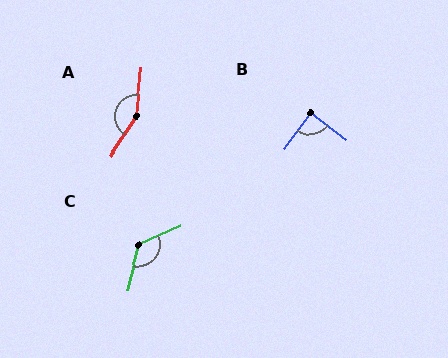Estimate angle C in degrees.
Approximately 128 degrees.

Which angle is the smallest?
B, at approximately 89 degrees.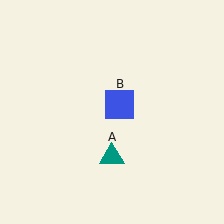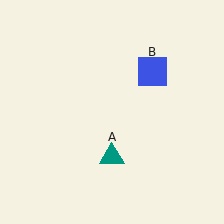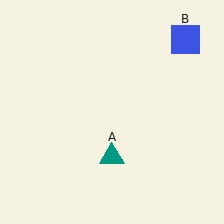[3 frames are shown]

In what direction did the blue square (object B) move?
The blue square (object B) moved up and to the right.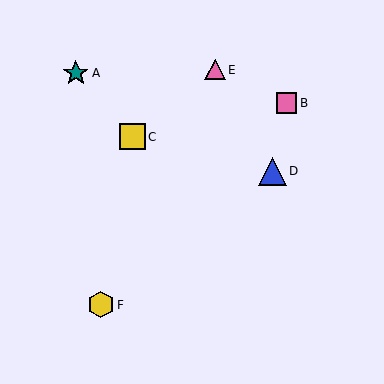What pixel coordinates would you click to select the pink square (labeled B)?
Click at (286, 103) to select the pink square B.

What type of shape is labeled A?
Shape A is a teal star.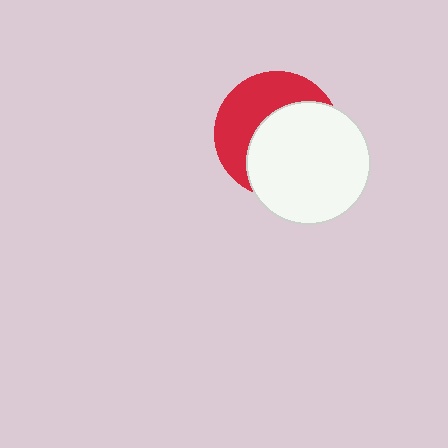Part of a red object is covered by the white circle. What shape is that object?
It is a circle.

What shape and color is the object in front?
The object in front is a white circle.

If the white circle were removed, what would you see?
You would see the complete red circle.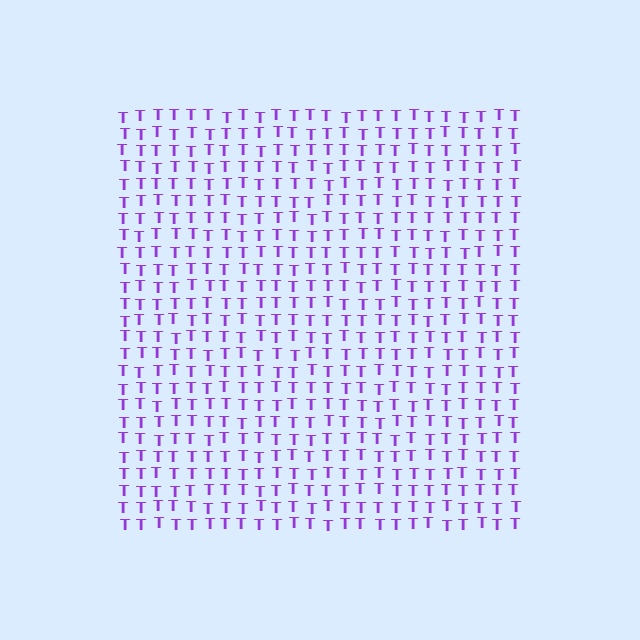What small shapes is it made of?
It is made of small letter T's.